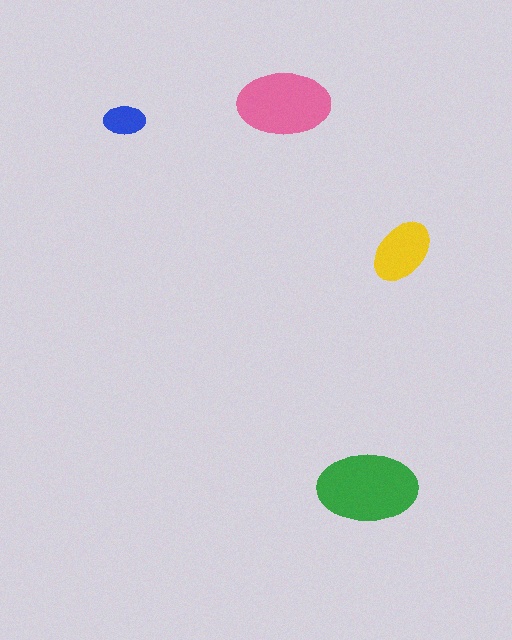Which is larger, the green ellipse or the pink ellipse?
The green one.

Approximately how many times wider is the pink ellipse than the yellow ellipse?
About 1.5 times wider.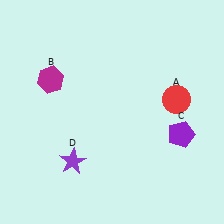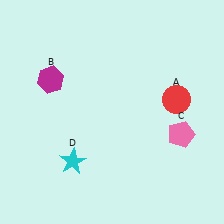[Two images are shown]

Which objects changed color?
C changed from purple to pink. D changed from purple to cyan.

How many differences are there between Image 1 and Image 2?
There are 2 differences between the two images.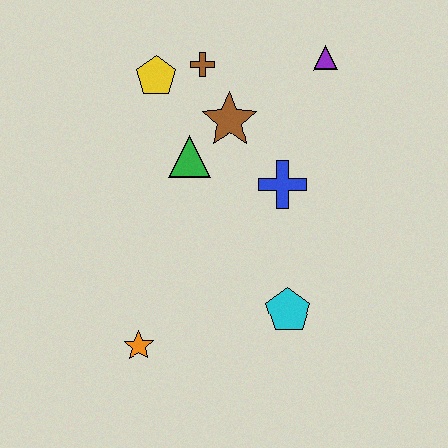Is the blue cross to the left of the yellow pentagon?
No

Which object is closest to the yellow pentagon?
The brown cross is closest to the yellow pentagon.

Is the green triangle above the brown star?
No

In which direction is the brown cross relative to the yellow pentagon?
The brown cross is to the right of the yellow pentagon.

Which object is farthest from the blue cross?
The orange star is farthest from the blue cross.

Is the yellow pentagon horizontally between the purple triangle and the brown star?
No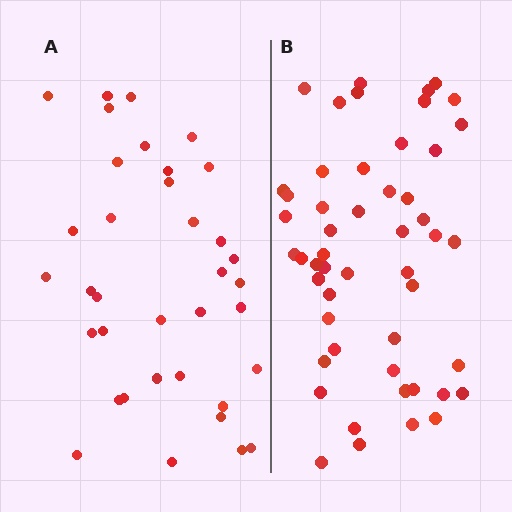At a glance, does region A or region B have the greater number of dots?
Region B (the right region) has more dots.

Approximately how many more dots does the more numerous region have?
Region B has approximately 15 more dots than region A.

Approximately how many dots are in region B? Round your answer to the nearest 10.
About 50 dots. (The exact count is 51, which rounds to 50.)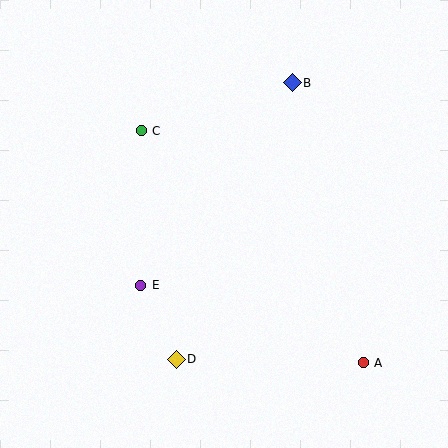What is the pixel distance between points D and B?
The distance between D and B is 300 pixels.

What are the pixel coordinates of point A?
Point A is at (363, 363).